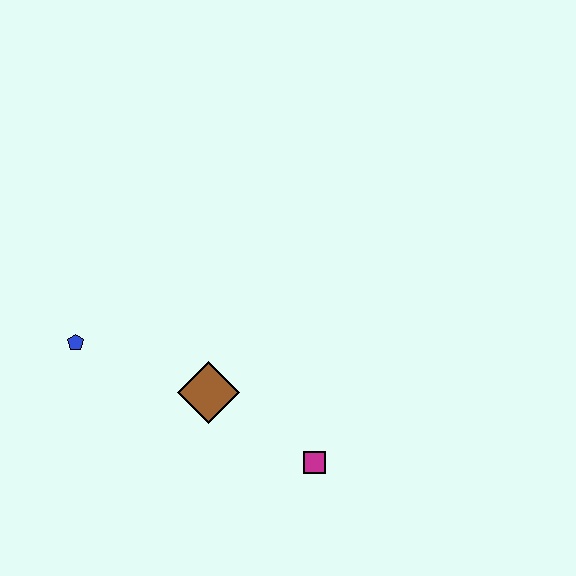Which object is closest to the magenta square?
The brown diamond is closest to the magenta square.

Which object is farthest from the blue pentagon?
The magenta square is farthest from the blue pentagon.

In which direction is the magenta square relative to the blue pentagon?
The magenta square is to the right of the blue pentagon.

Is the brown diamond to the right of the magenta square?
No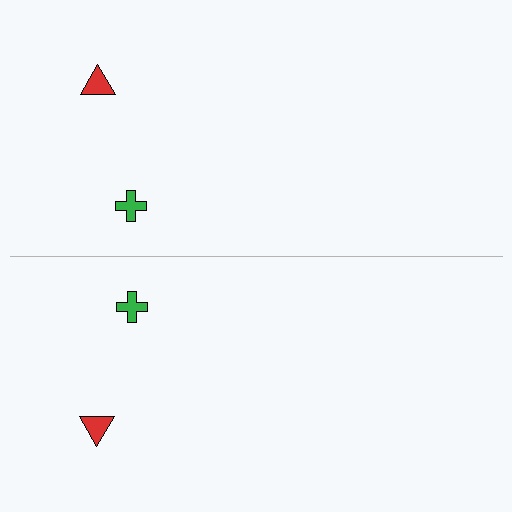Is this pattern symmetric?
Yes, this pattern has bilateral (reflection) symmetry.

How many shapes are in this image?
There are 4 shapes in this image.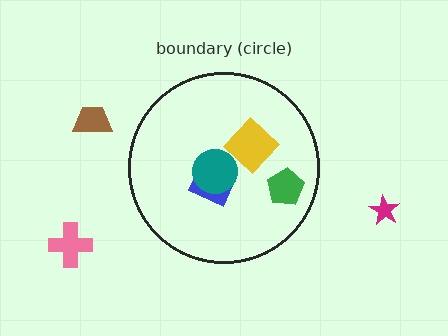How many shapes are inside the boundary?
4 inside, 3 outside.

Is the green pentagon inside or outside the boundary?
Inside.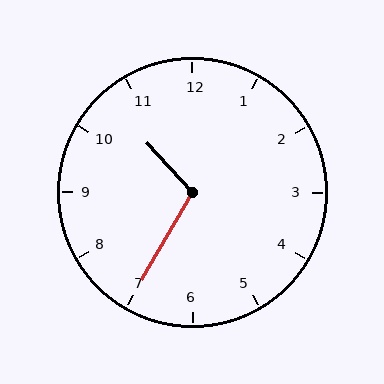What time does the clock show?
10:35.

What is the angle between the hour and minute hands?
Approximately 108 degrees.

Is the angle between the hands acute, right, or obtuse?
It is obtuse.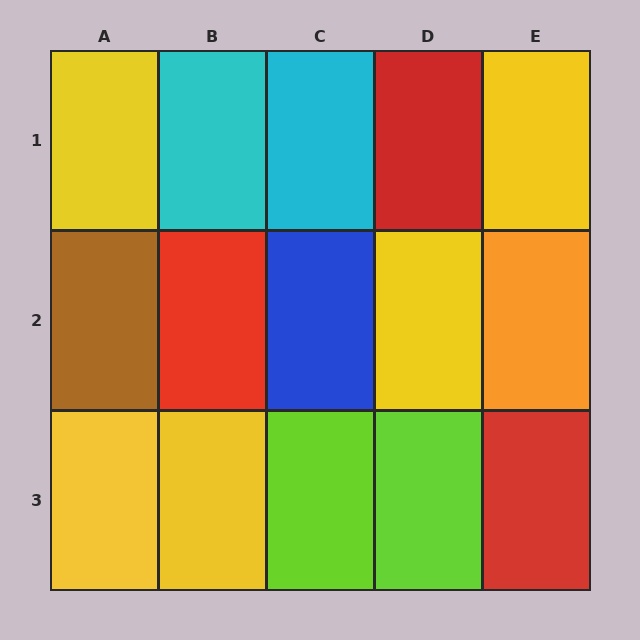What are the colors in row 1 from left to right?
Yellow, cyan, cyan, red, yellow.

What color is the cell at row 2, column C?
Blue.